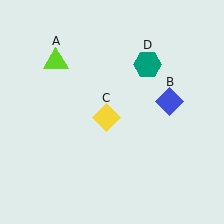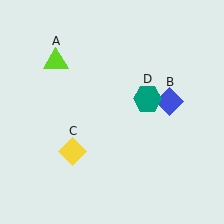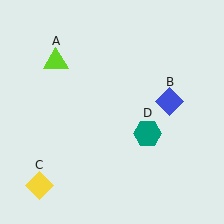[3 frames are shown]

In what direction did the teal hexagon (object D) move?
The teal hexagon (object D) moved down.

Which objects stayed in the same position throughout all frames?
Lime triangle (object A) and blue diamond (object B) remained stationary.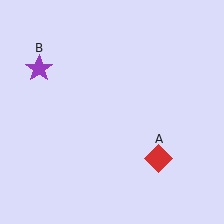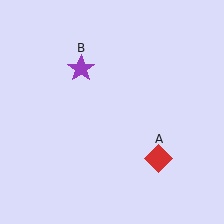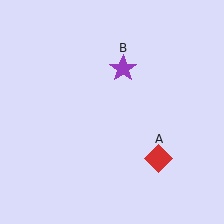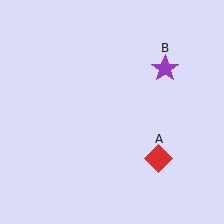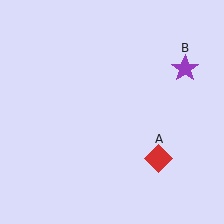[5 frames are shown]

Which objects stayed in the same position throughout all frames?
Red diamond (object A) remained stationary.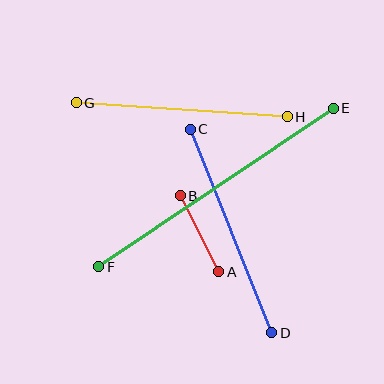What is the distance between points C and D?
The distance is approximately 219 pixels.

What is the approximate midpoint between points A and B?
The midpoint is at approximately (199, 234) pixels.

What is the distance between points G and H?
The distance is approximately 212 pixels.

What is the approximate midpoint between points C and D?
The midpoint is at approximately (231, 231) pixels.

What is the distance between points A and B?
The distance is approximately 85 pixels.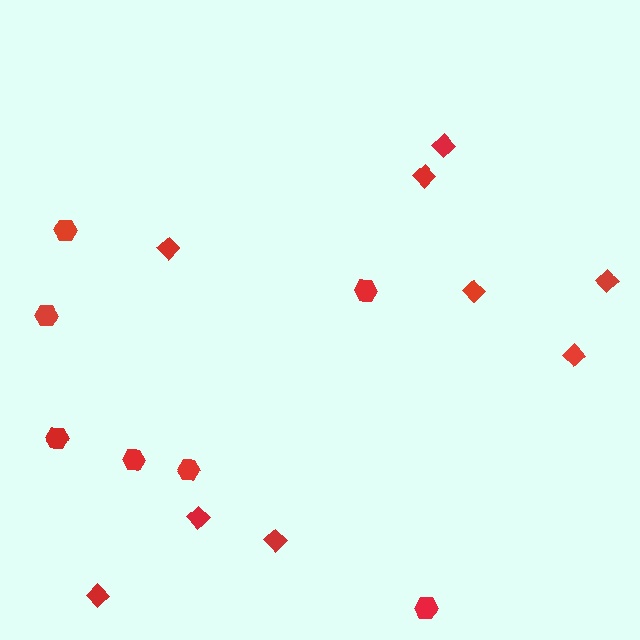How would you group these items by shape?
There are 2 groups: one group of hexagons (7) and one group of diamonds (9).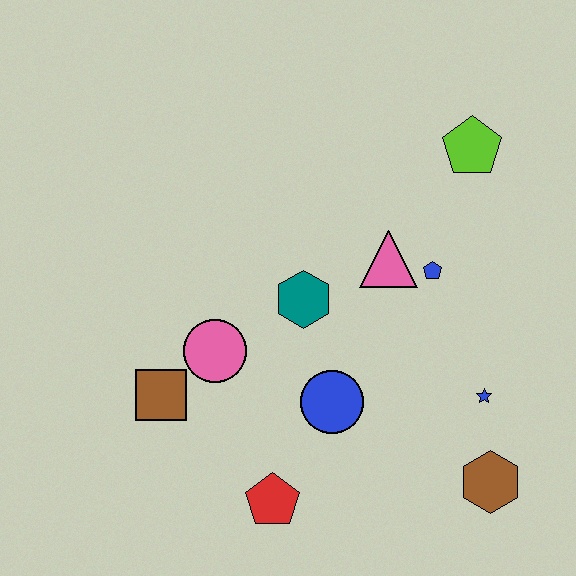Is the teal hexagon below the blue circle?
No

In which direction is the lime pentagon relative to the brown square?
The lime pentagon is to the right of the brown square.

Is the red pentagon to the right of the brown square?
Yes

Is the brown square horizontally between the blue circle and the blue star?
No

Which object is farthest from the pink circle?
The lime pentagon is farthest from the pink circle.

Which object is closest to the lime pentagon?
The blue pentagon is closest to the lime pentagon.